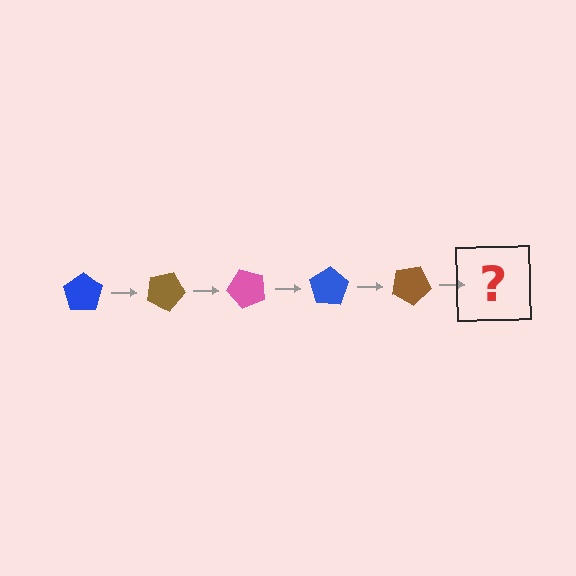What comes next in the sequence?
The next element should be a pink pentagon, rotated 125 degrees from the start.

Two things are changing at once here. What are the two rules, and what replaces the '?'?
The two rules are that it rotates 25 degrees each step and the color cycles through blue, brown, and pink. The '?' should be a pink pentagon, rotated 125 degrees from the start.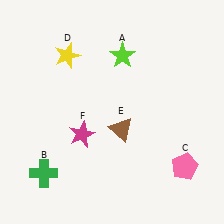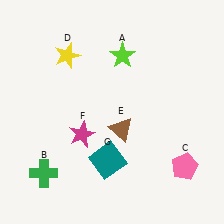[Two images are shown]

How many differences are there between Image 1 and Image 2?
There is 1 difference between the two images.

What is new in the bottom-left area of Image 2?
A teal square (G) was added in the bottom-left area of Image 2.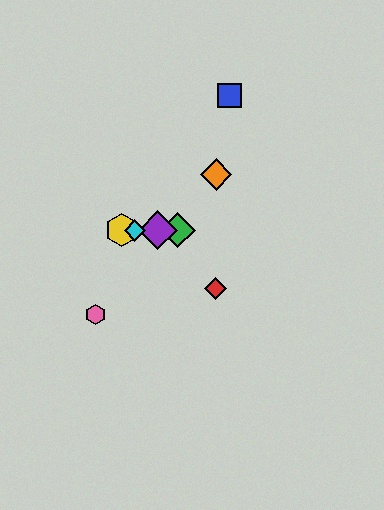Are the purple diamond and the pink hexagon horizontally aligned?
No, the purple diamond is at y≈230 and the pink hexagon is at y≈315.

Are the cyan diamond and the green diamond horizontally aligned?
Yes, both are at y≈230.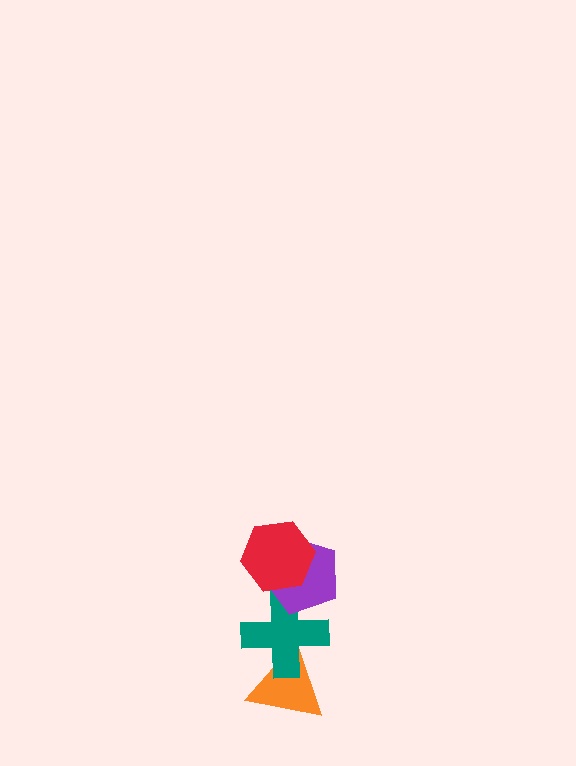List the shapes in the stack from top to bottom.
From top to bottom: the red hexagon, the purple pentagon, the teal cross, the orange triangle.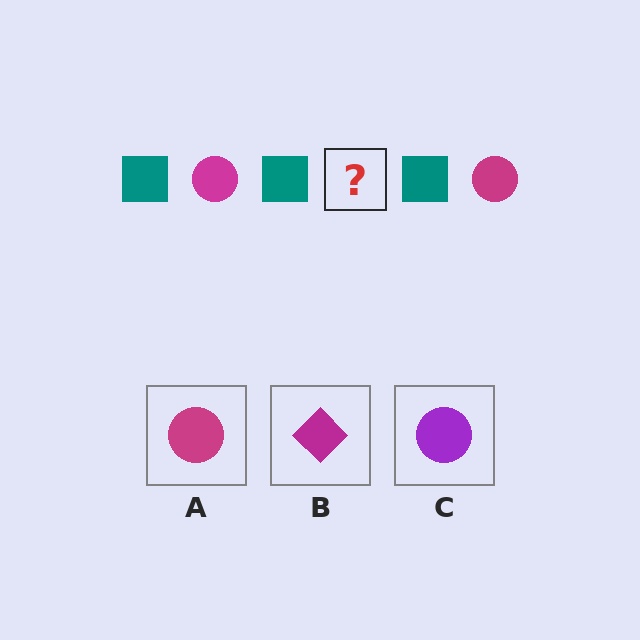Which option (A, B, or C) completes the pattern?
A.